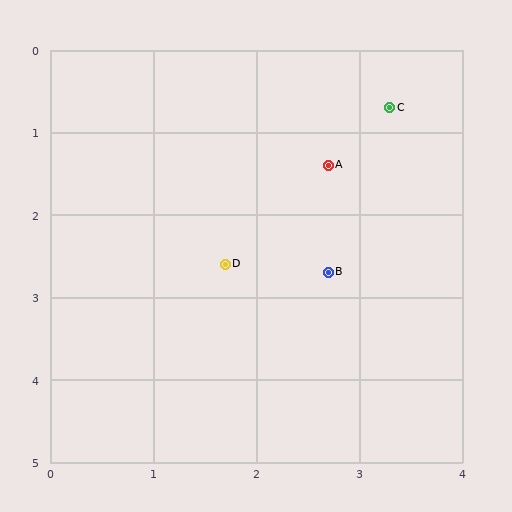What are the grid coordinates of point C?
Point C is at approximately (3.3, 0.7).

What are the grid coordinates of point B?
Point B is at approximately (2.7, 2.7).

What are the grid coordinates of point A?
Point A is at approximately (2.7, 1.4).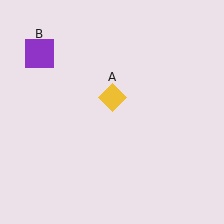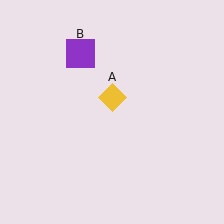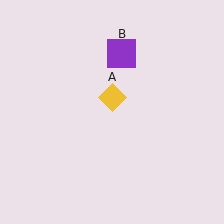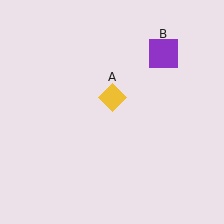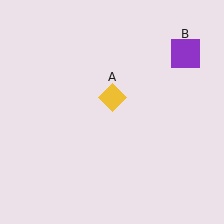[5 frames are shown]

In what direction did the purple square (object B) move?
The purple square (object B) moved right.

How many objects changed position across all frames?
1 object changed position: purple square (object B).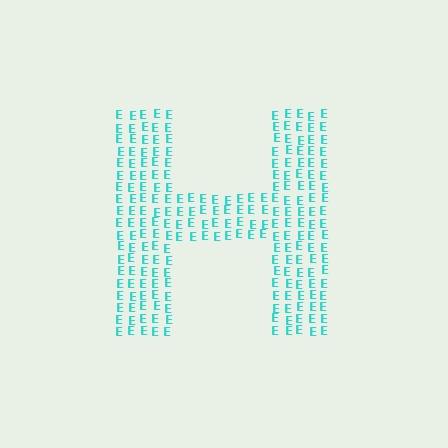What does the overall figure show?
The overall figure shows the letter H.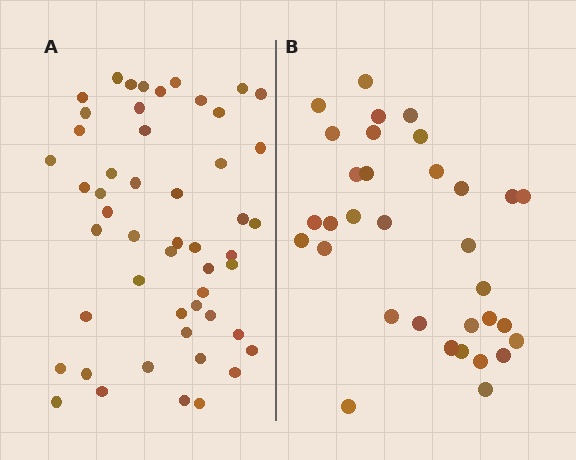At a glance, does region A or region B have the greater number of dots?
Region A (the left region) has more dots.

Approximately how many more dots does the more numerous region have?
Region A has approximately 20 more dots than region B.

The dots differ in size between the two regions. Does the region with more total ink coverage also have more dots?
No. Region B has more total ink coverage because its dots are larger, but region A actually contains more individual dots. Total area can be misleading — the number of items is what matters here.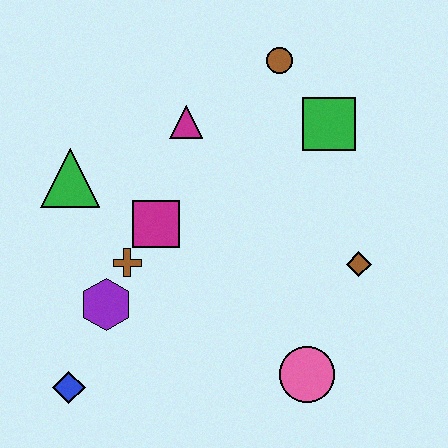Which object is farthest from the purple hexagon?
The brown circle is farthest from the purple hexagon.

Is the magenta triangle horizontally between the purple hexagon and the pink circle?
Yes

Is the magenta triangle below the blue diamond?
No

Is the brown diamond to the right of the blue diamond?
Yes